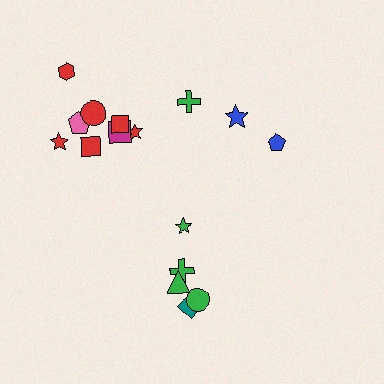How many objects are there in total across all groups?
There are 16 objects.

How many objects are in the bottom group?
There are 5 objects.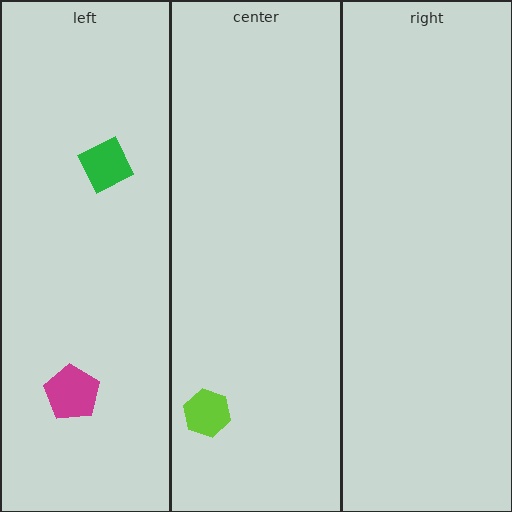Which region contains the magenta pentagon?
The left region.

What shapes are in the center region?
The lime hexagon.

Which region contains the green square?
The left region.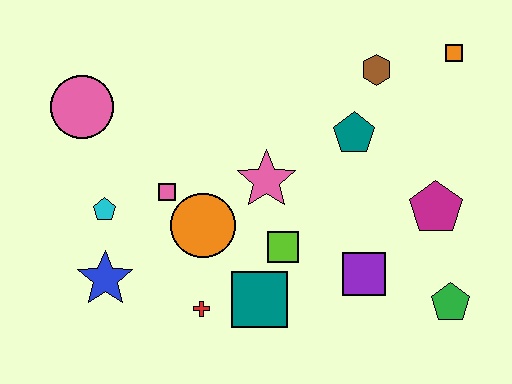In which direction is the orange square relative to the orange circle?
The orange square is to the right of the orange circle.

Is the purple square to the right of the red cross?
Yes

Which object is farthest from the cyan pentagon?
The orange square is farthest from the cyan pentagon.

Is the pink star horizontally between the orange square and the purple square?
No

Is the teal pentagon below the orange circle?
No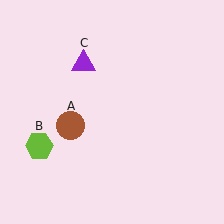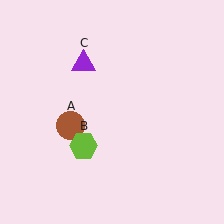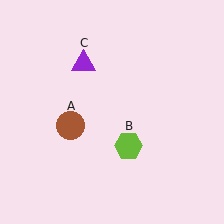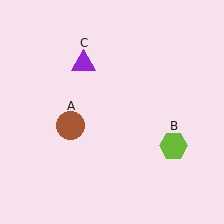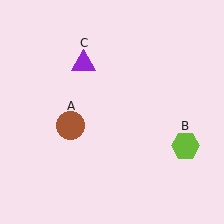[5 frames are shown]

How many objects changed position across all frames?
1 object changed position: lime hexagon (object B).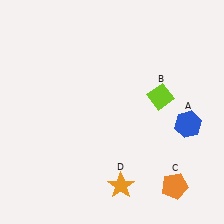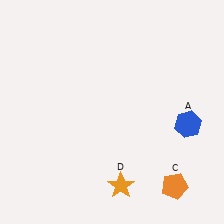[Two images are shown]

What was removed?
The lime diamond (B) was removed in Image 2.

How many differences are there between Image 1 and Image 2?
There is 1 difference between the two images.